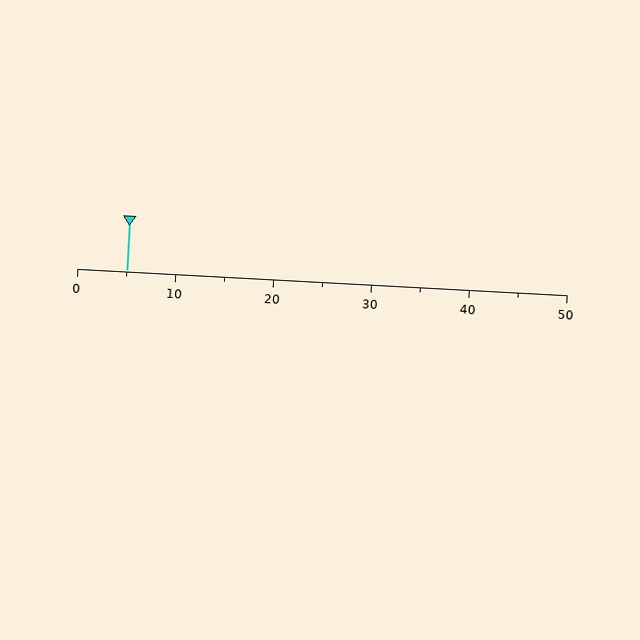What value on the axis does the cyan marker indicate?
The marker indicates approximately 5.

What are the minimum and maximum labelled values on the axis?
The axis runs from 0 to 50.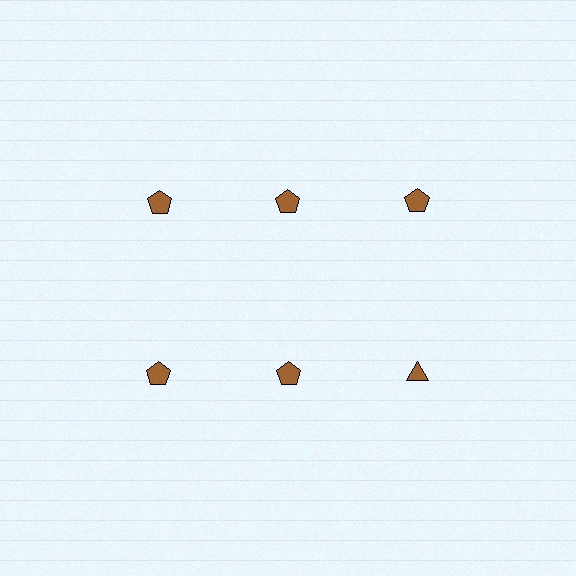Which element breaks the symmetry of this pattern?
The brown triangle in the second row, center column breaks the symmetry. All other shapes are brown pentagons.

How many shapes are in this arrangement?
There are 6 shapes arranged in a grid pattern.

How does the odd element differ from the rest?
It has a different shape: triangle instead of pentagon.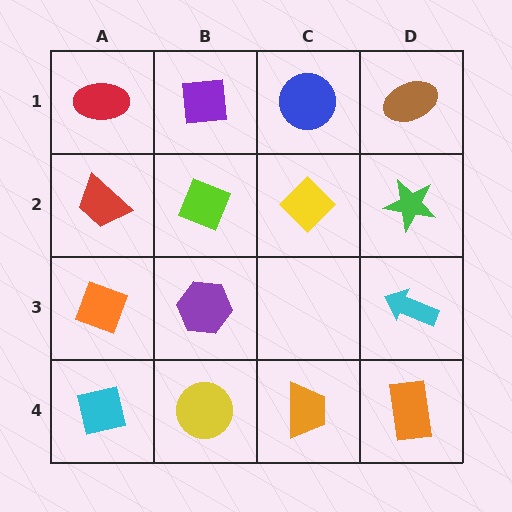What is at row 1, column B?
A purple square.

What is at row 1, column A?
A red ellipse.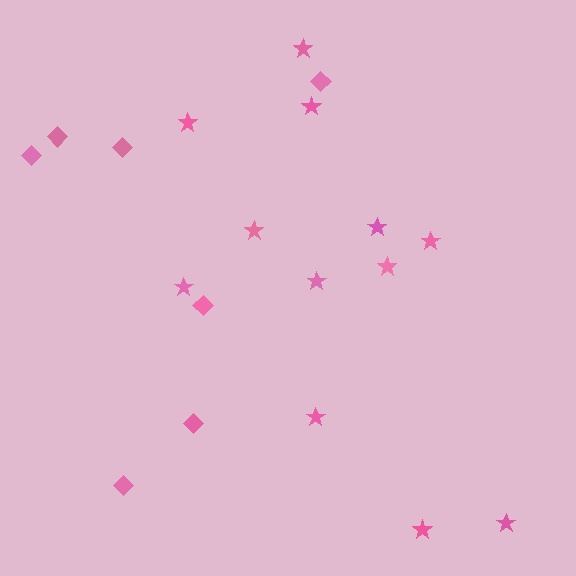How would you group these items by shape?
There are 2 groups: one group of stars (12) and one group of diamonds (7).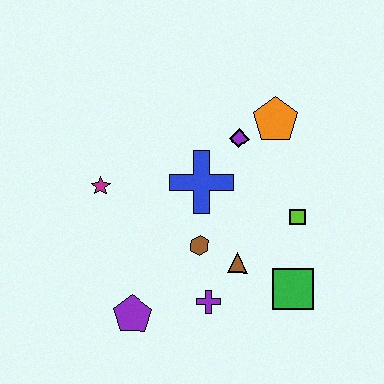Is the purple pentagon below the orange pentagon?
Yes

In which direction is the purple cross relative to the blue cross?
The purple cross is below the blue cross.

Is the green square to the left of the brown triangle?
No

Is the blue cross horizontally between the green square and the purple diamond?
No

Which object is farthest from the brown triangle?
The magenta star is farthest from the brown triangle.